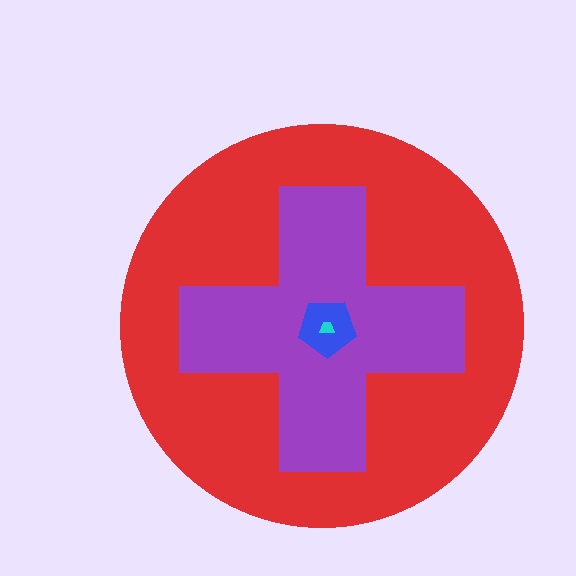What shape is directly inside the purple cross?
The blue pentagon.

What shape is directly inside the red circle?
The purple cross.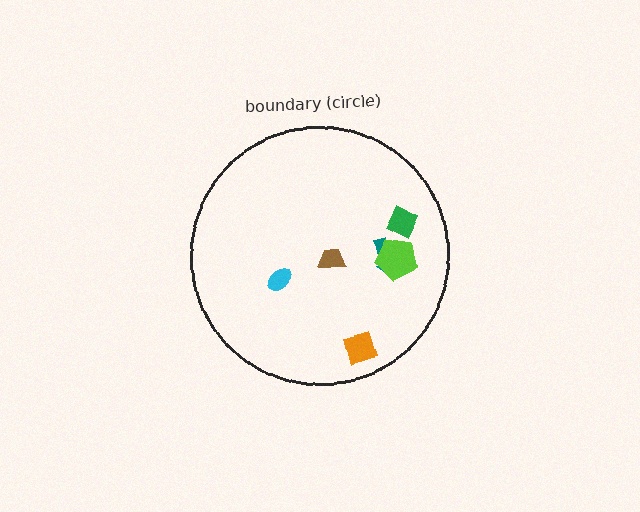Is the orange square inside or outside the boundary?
Inside.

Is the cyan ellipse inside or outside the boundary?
Inside.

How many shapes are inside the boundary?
6 inside, 0 outside.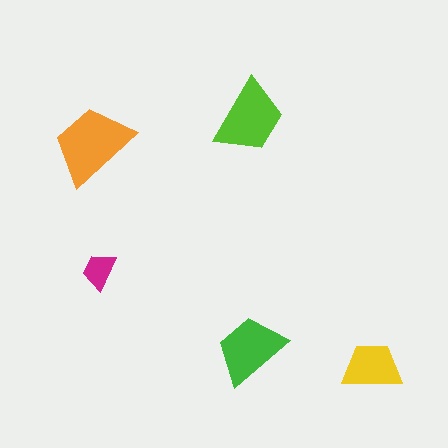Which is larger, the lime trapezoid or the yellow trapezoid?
The lime one.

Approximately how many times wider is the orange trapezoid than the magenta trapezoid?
About 2 times wider.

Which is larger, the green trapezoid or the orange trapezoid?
The orange one.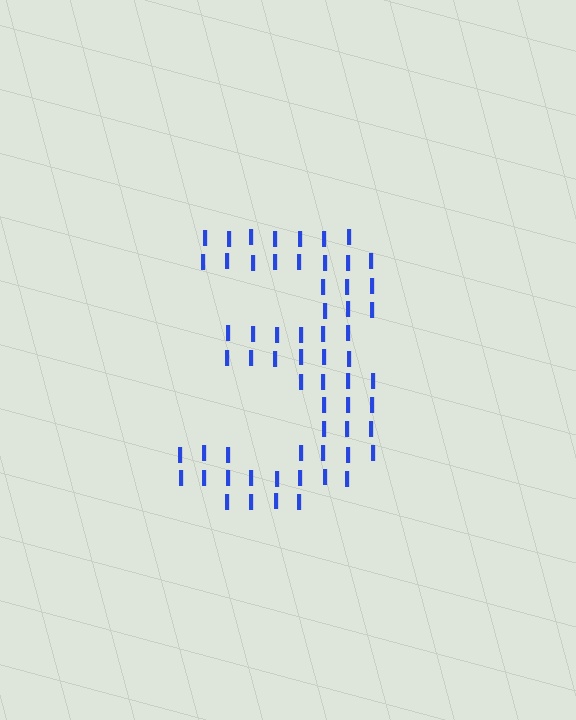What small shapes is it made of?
It is made of small letter I's.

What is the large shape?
The large shape is the digit 3.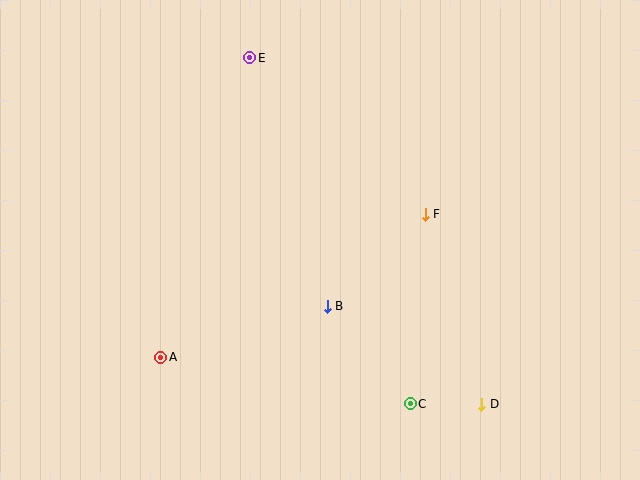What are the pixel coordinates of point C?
Point C is at (410, 404).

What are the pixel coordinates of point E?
Point E is at (250, 58).